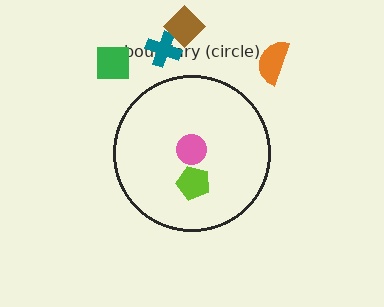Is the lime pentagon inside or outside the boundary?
Inside.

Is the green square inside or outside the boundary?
Outside.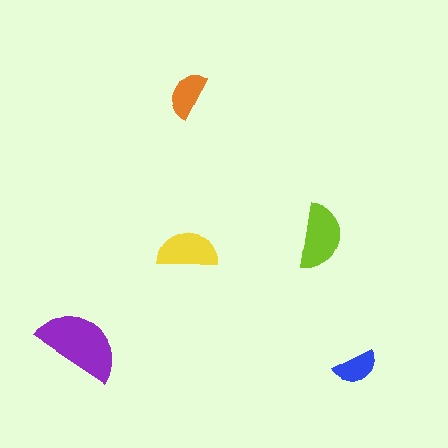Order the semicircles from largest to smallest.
the purple one, the lime one, the yellow one, the orange one, the blue one.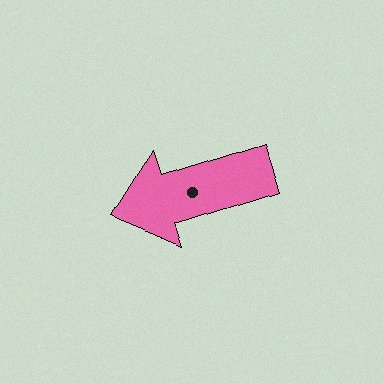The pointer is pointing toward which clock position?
Roughly 8 o'clock.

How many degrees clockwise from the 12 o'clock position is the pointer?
Approximately 252 degrees.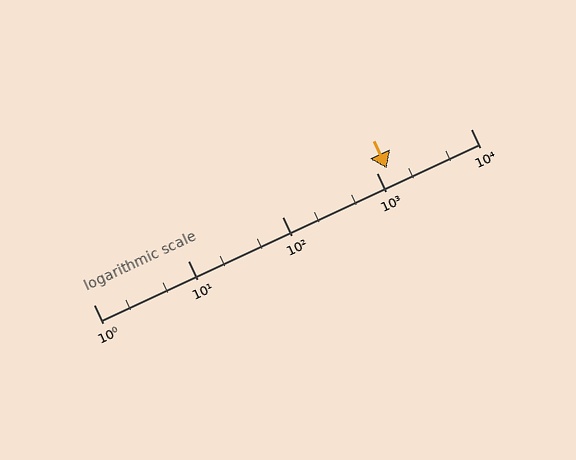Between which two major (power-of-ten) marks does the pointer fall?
The pointer is between 1000 and 10000.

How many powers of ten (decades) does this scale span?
The scale spans 4 decades, from 1 to 10000.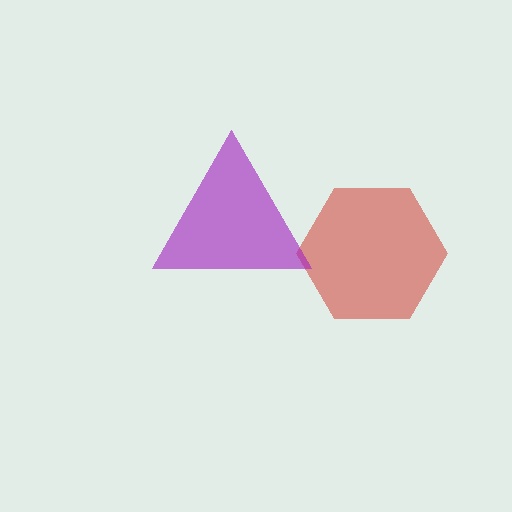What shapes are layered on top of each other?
The layered shapes are: a red hexagon, a purple triangle.